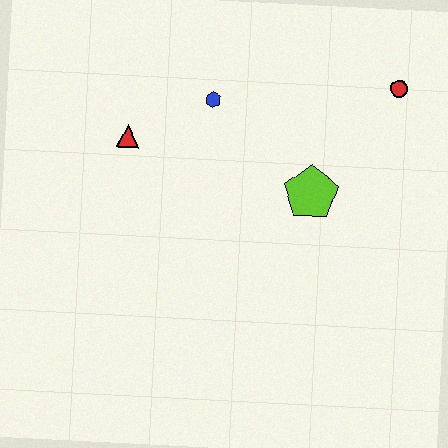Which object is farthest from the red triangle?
The red circle is farthest from the red triangle.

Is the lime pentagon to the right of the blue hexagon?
Yes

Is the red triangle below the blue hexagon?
Yes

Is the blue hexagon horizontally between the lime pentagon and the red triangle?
Yes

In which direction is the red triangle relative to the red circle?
The red triangle is to the left of the red circle.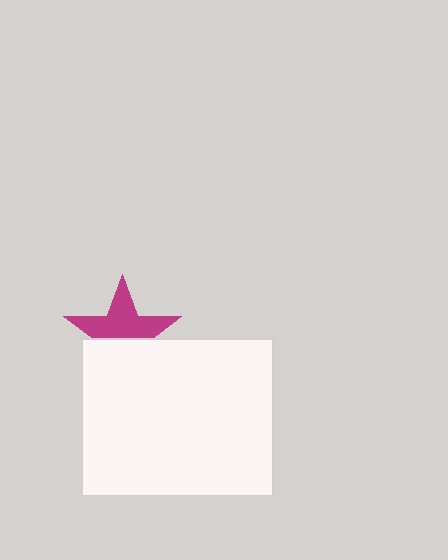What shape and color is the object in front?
The object in front is a white rectangle.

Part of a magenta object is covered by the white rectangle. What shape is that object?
It is a star.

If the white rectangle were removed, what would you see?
You would see the complete magenta star.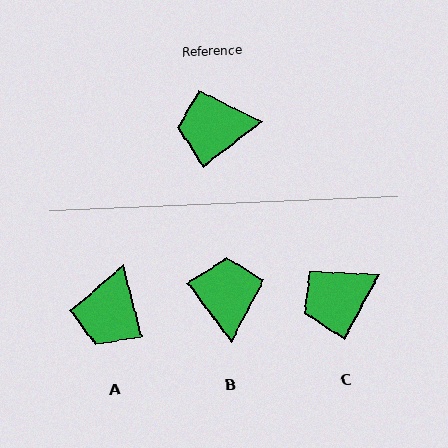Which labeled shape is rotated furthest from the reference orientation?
B, about 90 degrees away.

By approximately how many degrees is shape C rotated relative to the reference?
Approximately 24 degrees counter-clockwise.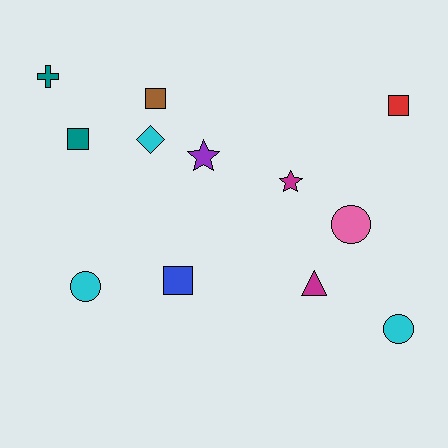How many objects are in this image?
There are 12 objects.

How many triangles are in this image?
There is 1 triangle.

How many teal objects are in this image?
There are 2 teal objects.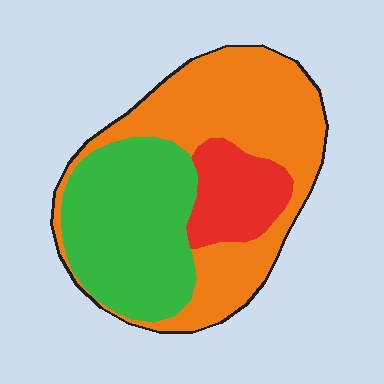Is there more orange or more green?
Orange.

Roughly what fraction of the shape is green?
Green takes up about three eighths (3/8) of the shape.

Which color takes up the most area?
Orange, at roughly 50%.